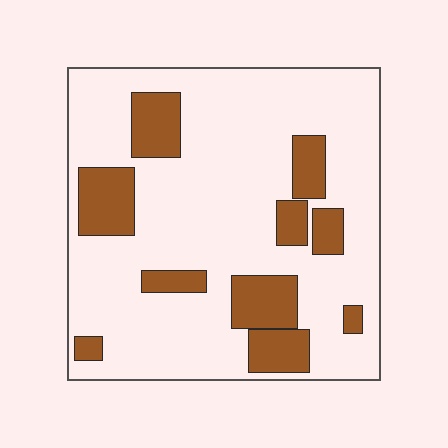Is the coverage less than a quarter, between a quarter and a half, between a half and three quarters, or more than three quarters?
Less than a quarter.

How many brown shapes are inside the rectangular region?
10.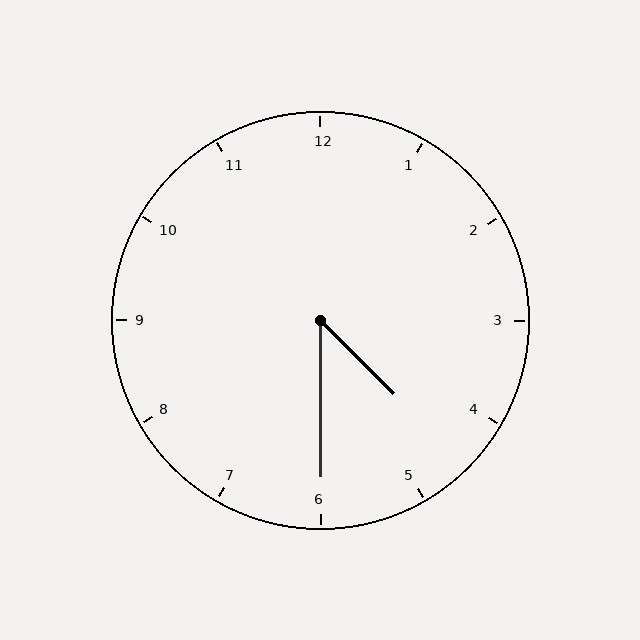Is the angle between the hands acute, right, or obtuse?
It is acute.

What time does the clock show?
4:30.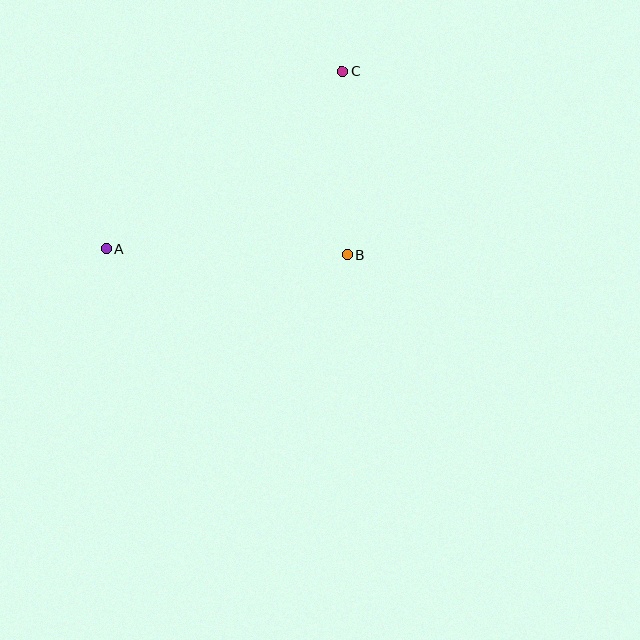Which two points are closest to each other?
Points B and C are closest to each other.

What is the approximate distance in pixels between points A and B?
The distance between A and B is approximately 241 pixels.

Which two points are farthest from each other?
Points A and C are farthest from each other.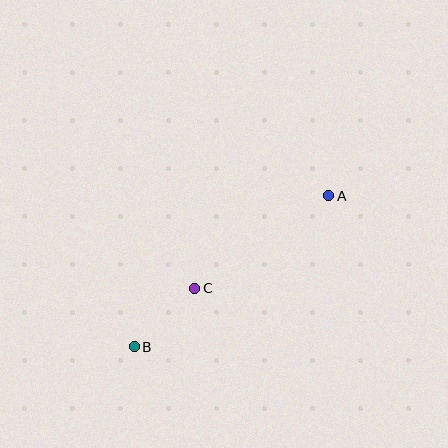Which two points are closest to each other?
Points B and C are closest to each other.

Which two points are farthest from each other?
Points A and B are farthest from each other.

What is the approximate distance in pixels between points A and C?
The distance between A and C is approximately 163 pixels.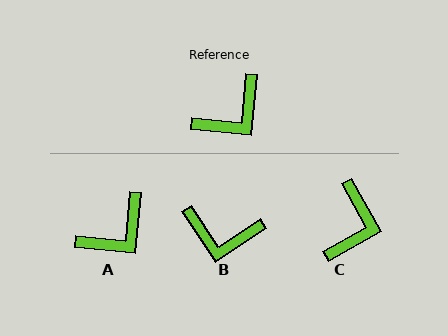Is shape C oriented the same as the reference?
No, it is off by about 35 degrees.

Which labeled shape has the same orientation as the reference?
A.